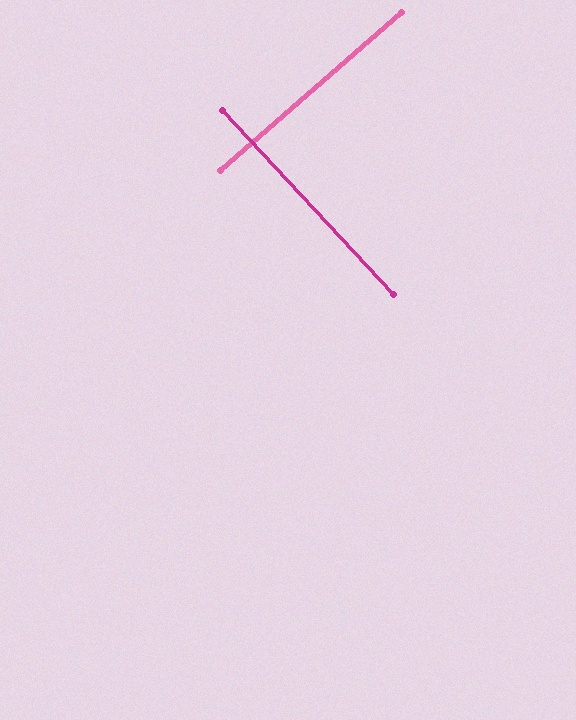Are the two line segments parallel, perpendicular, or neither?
Perpendicular — they meet at approximately 88°.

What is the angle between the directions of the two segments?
Approximately 88 degrees.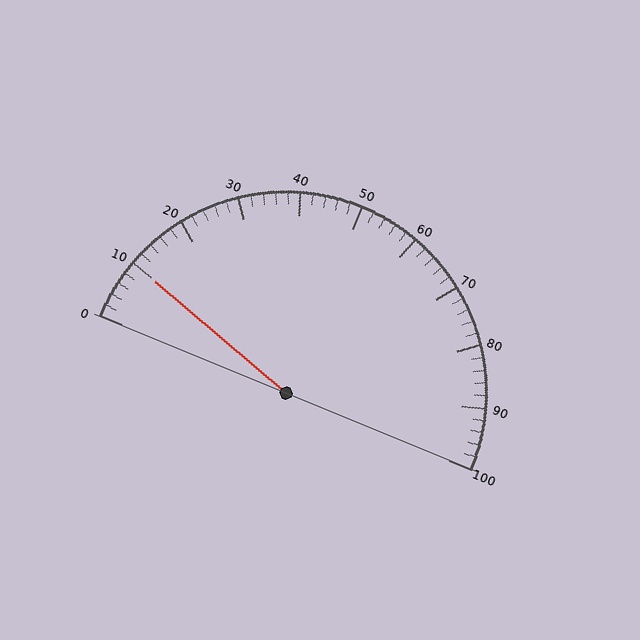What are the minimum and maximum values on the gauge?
The gauge ranges from 0 to 100.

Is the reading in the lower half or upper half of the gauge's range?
The reading is in the lower half of the range (0 to 100).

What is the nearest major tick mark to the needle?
The nearest major tick mark is 10.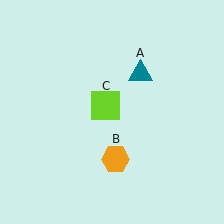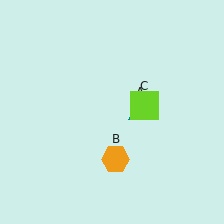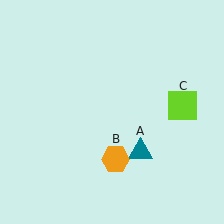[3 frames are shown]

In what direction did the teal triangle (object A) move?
The teal triangle (object A) moved down.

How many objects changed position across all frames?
2 objects changed position: teal triangle (object A), lime square (object C).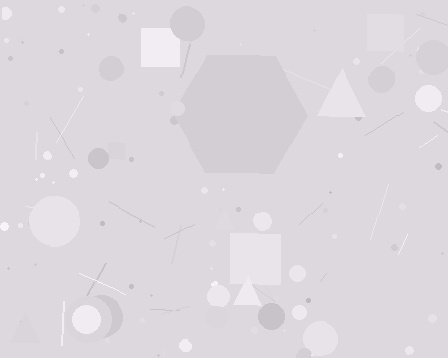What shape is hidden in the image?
A hexagon is hidden in the image.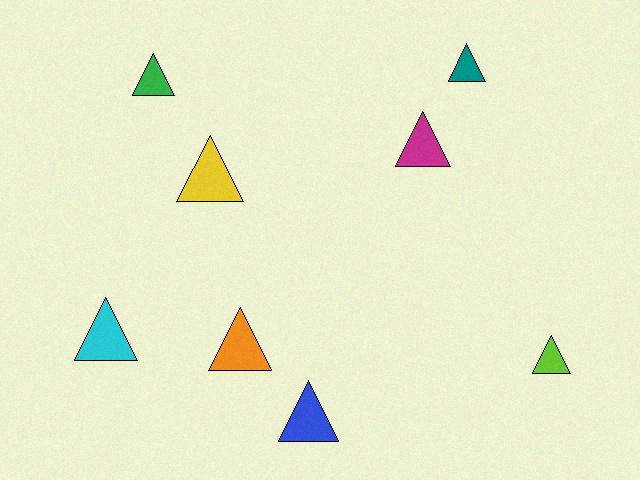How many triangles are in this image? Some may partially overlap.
There are 8 triangles.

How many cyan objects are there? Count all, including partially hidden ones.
There is 1 cyan object.